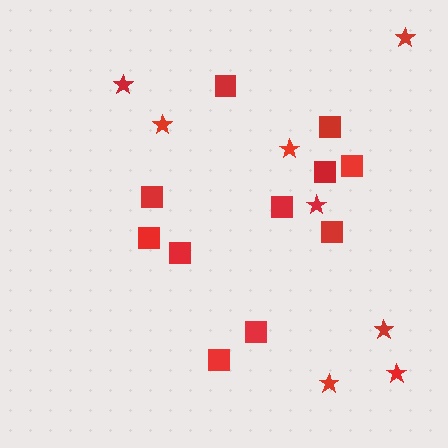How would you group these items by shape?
There are 2 groups: one group of squares (11) and one group of stars (8).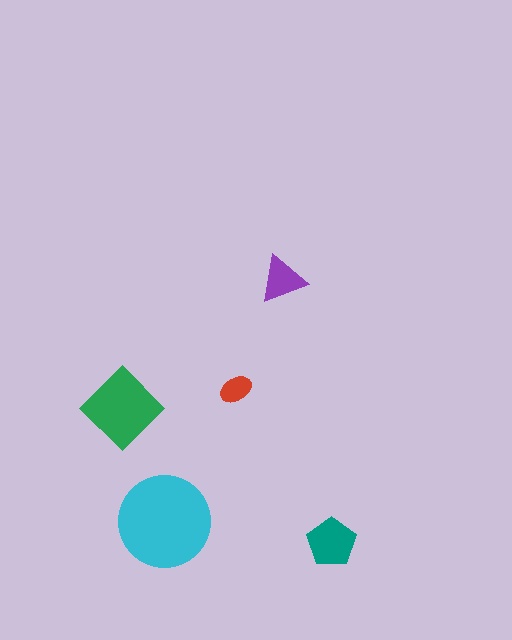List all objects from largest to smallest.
The cyan circle, the green diamond, the teal pentagon, the purple triangle, the red ellipse.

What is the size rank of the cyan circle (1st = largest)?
1st.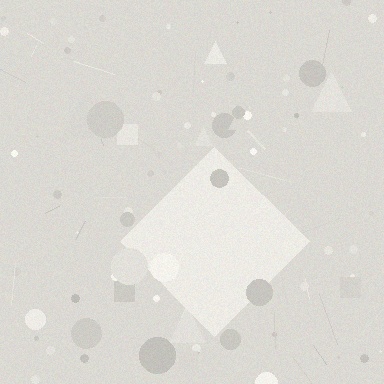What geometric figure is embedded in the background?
A diamond is embedded in the background.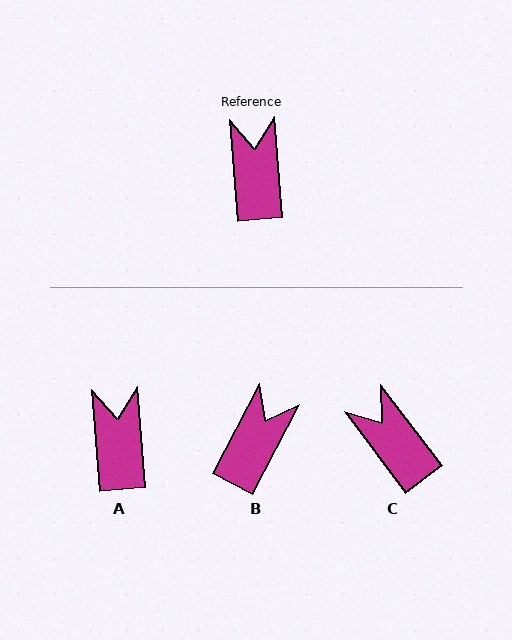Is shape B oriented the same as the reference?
No, it is off by about 32 degrees.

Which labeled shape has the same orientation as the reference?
A.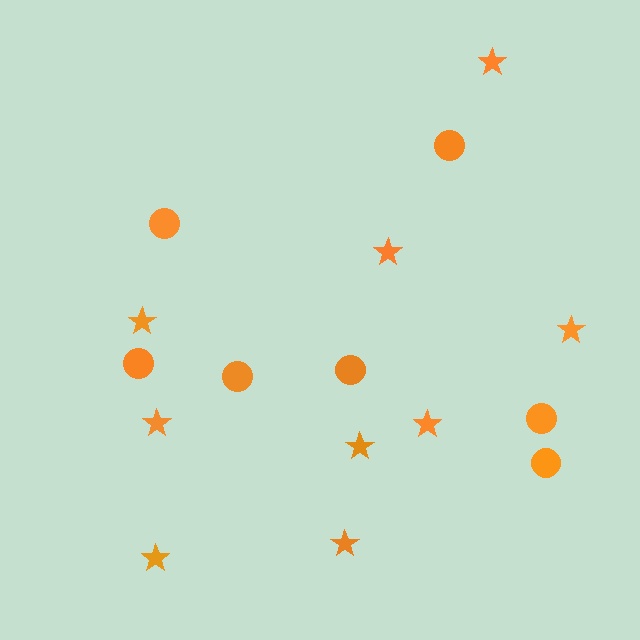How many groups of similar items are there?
There are 2 groups: one group of stars (9) and one group of circles (7).